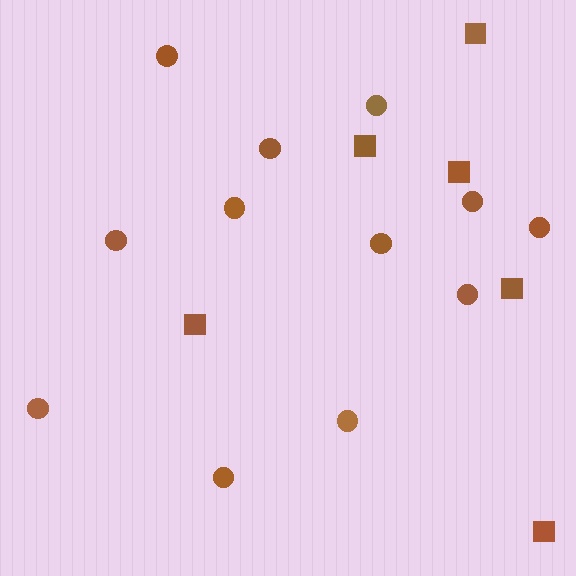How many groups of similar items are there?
There are 2 groups: one group of squares (6) and one group of circles (12).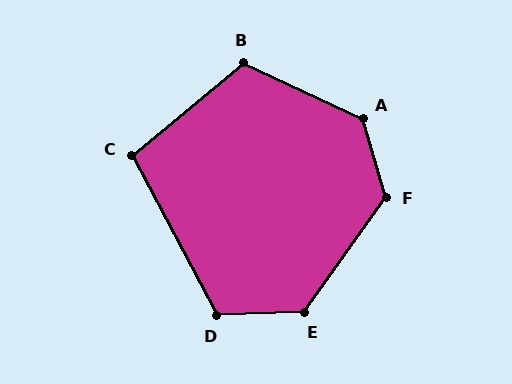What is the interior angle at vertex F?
Approximately 129 degrees (obtuse).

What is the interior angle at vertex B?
Approximately 115 degrees (obtuse).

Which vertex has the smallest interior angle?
C, at approximately 102 degrees.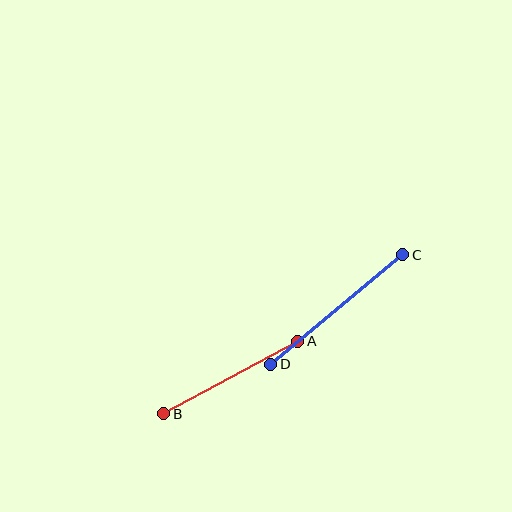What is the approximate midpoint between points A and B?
The midpoint is at approximately (231, 378) pixels.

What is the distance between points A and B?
The distance is approximately 152 pixels.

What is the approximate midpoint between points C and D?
The midpoint is at approximately (337, 310) pixels.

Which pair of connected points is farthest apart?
Points C and D are farthest apart.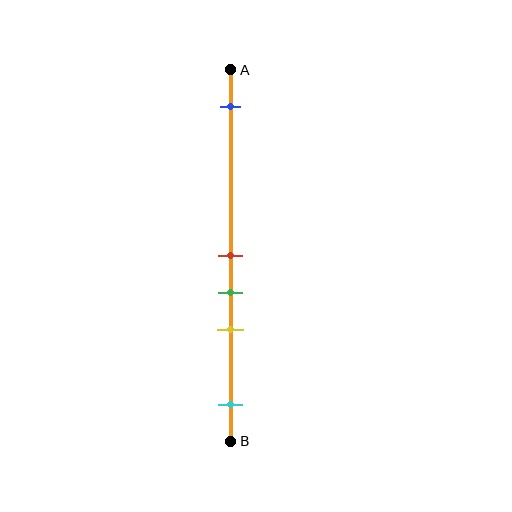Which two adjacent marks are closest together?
The red and green marks are the closest adjacent pair.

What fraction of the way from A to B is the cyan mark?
The cyan mark is approximately 90% (0.9) of the way from A to B.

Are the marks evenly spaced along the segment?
No, the marks are not evenly spaced.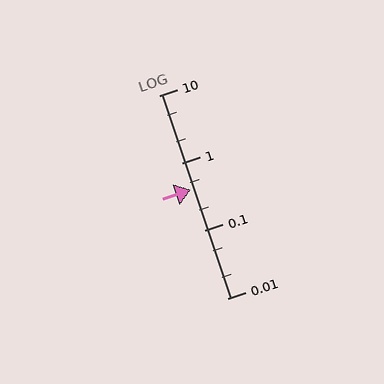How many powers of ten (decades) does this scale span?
The scale spans 3 decades, from 0.01 to 10.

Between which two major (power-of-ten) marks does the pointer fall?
The pointer is between 0.1 and 1.